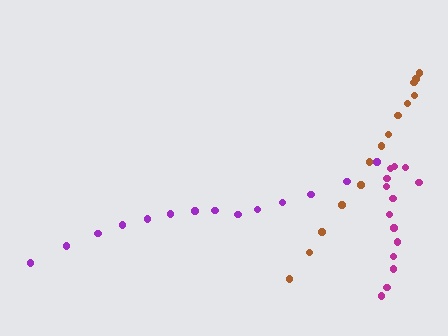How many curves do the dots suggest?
There are 3 distinct paths.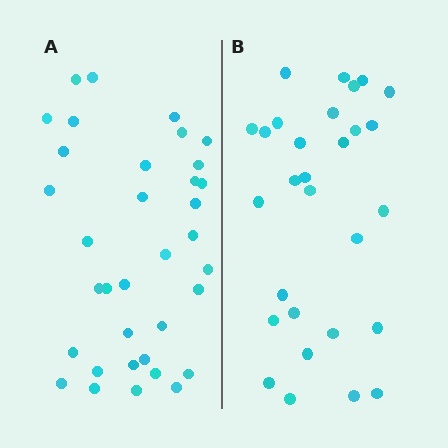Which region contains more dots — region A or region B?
Region A (the left region) has more dots.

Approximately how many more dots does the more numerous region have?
Region A has about 6 more dots than region B.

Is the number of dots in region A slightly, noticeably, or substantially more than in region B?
Region A has only slightly more — the two regions are fairly close. The ratio is roughly 1.2 to 1.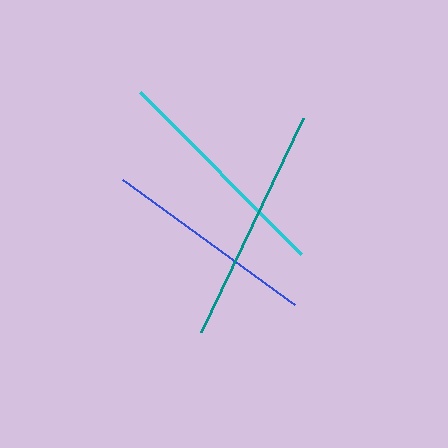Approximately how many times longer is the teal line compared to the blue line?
The teal line is approximately 1.1 times the length of the blue line.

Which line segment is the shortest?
The blue line is the shortest at approximately 213 pixels.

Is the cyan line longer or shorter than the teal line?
The teal line is longer than the cyan line.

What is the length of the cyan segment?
The cyan segment is approximately 229 pixels long.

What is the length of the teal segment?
The teal segment is approximately 237 pixels long.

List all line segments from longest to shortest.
From longest to shortest: teal, cyan, blue.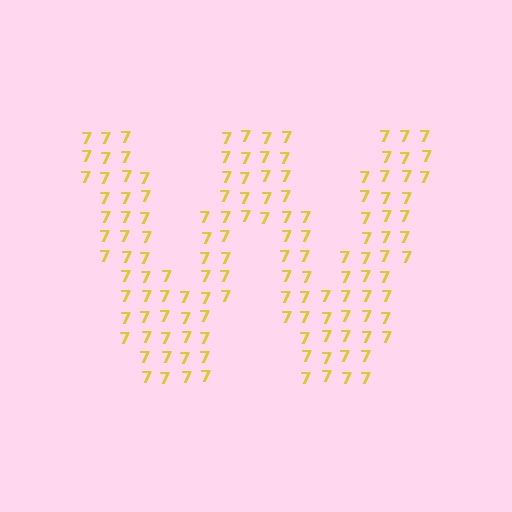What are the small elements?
The small elements are digit 7's.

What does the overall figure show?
The overall figure shows the letter W.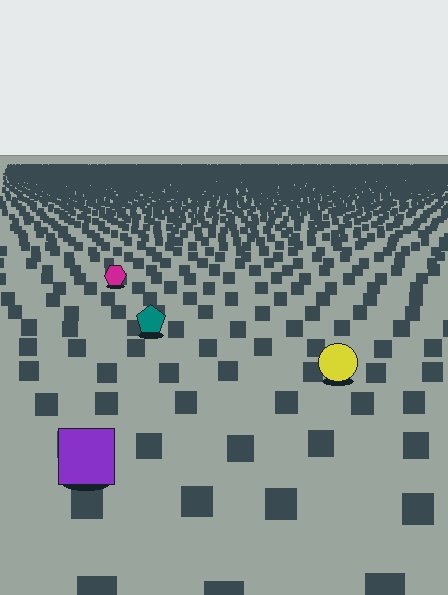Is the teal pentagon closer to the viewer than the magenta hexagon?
Yes. The teal pentagon is closer — you can tell from the texture gradient: the ground texture is coarser near it.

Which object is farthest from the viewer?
The magenta hexagon is farthest from the viewer. It appears smaller and the ground texture around it is denser.